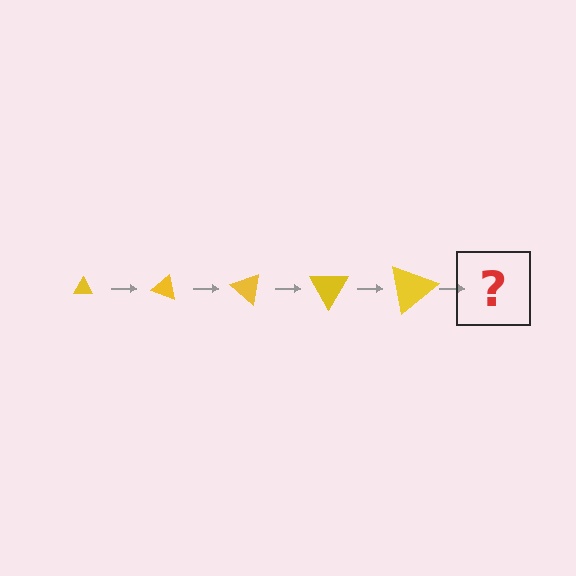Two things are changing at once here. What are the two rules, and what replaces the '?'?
The two rules are that the triangle grows larger each step and it rotates 20 degrees each step. The '?' should be a triangle, larger than the previous one and rotated 100 degrees from the start.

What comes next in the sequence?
The next element should be a triangle, larger than the previous one and rotated 100 degrees from the start.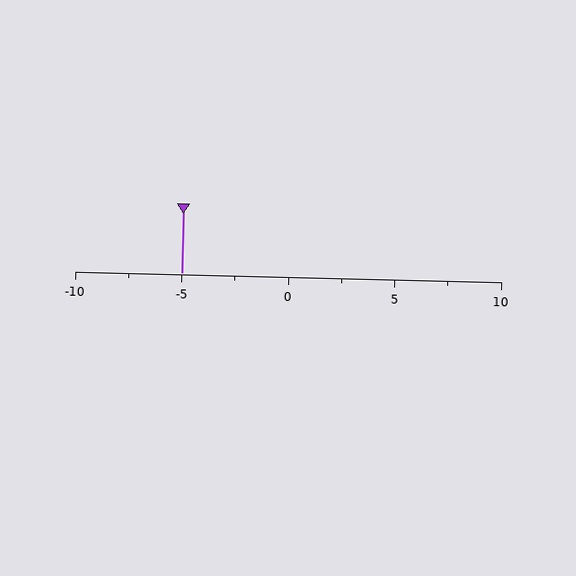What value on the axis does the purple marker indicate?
The marker indicates approximately -5.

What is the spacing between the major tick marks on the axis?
The major ticks are spaced 5 apart.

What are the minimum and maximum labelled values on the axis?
The axis runs from -10 to 10.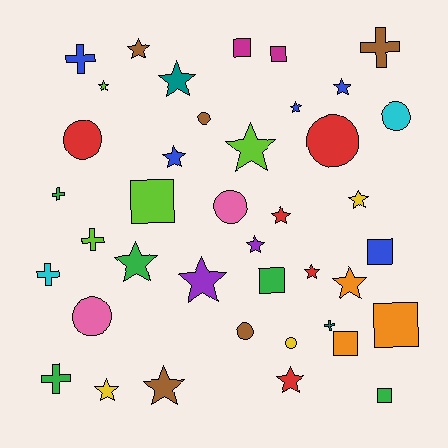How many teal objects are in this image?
There are 2 teal objects.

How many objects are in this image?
There are 40 objects.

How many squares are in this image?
There are 8 squares.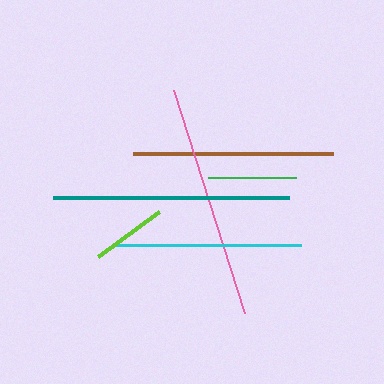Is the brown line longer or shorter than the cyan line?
The brown line is longer than the cyan line.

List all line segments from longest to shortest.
From longest to shortest: teal, pink, brown, cyan, green, lime.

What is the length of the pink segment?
The pink segment is approximately 235 pixels long.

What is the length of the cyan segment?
The cyan segment is approximately 187 pixels long.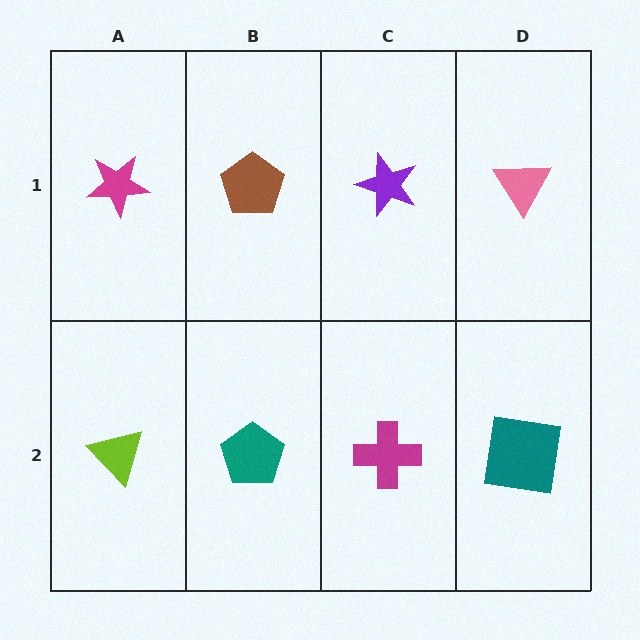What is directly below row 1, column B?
A teal pentagon.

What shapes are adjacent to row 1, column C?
A magenta cross (row 2, column C), a brown pentagon (row 1, column B), a pink triangle (row 1, column D).